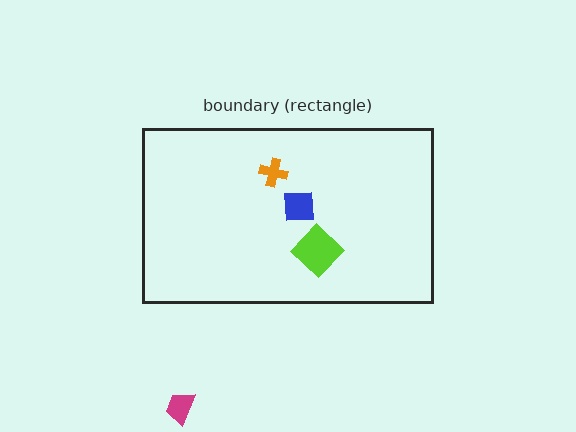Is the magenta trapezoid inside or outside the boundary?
Outside.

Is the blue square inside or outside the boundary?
Inside.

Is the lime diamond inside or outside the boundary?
Inside.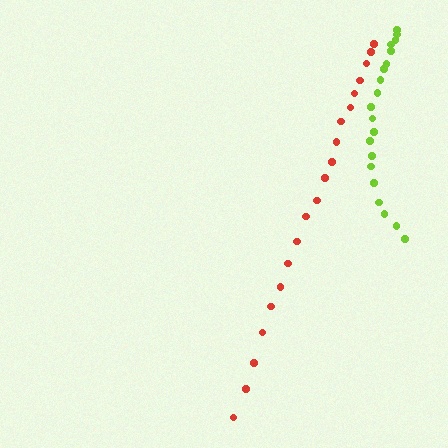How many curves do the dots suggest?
There are 2 distinct paths.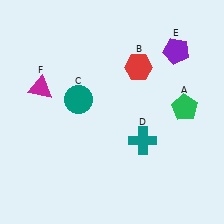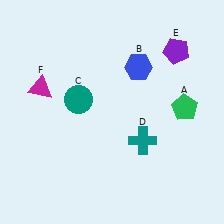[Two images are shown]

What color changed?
The hexagon (B) changed from red in Image 1 to blue in Image 2.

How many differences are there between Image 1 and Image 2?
There is 1 difference between the two images.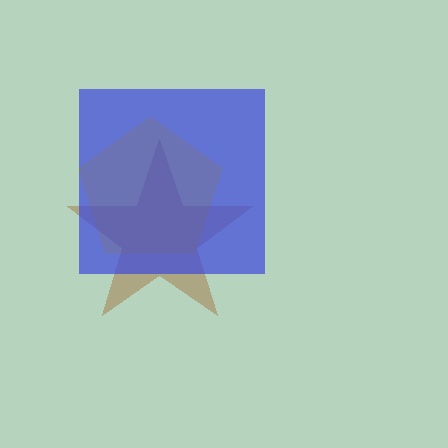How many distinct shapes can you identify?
There are 3 distinct shapes: a yellow pentagon, a brown star, a blue square.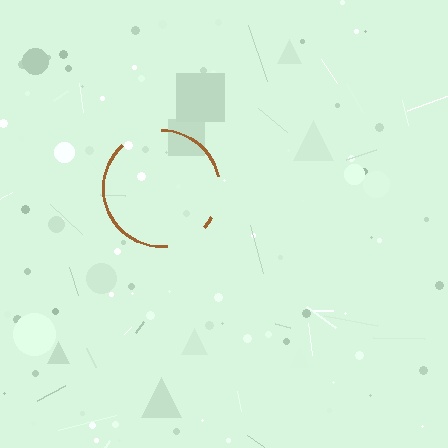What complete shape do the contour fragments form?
The contour fragments form a circle.